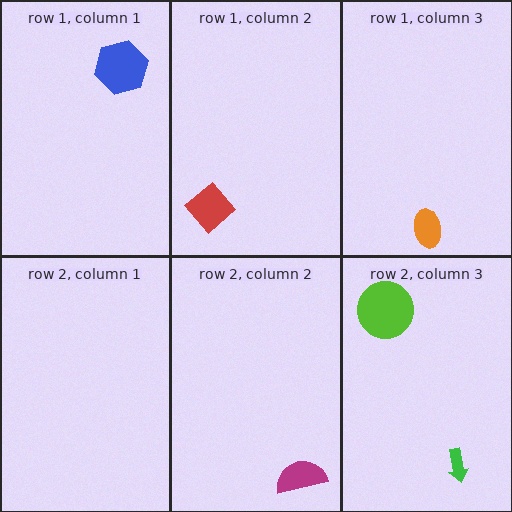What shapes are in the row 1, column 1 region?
The blue hexagon.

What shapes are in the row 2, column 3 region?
The green arrow, the lime circle.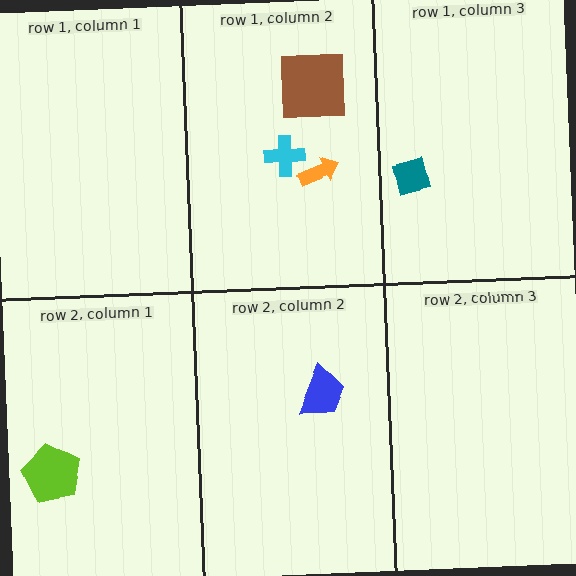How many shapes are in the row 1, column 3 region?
1.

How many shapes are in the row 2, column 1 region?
1.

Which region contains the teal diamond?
The row 1, column 3 region.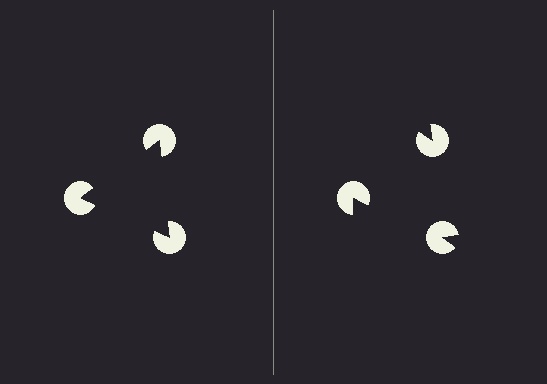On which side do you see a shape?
An illusory triangle appears on the left side. On the right side the wedge cuts are rotated, so no coherent shape forms.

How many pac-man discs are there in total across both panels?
6 — 3 on each side.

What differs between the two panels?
The pac-man discs are positioned identically on both sides; only the wedge orientations differ. On the left they align to a triangle; on the right they are misaligned.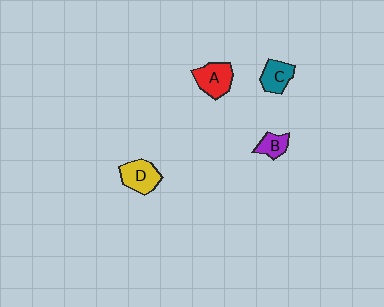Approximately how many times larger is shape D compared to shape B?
Approximately 1.7 times.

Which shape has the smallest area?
Shape B (purple).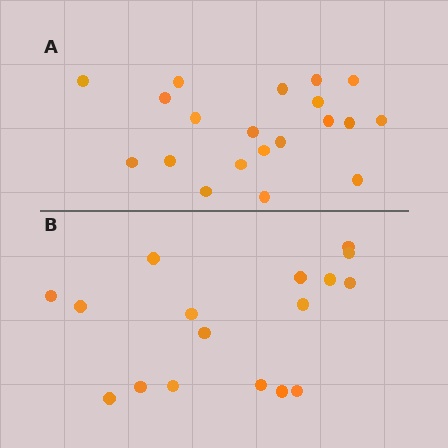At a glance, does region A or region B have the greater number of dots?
Region A (the top region) has more dots.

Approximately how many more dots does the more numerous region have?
Region A has just a few more — roughly 2 or 3 more dots than region B.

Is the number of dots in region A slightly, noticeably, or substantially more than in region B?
Region A has only slightly more — the two regions are fairly close. The ratio is roughly 1.2 to 1.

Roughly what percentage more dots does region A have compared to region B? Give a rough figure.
About 20% more.